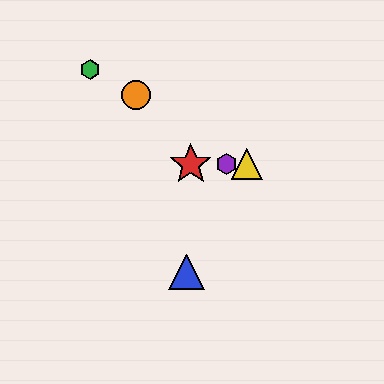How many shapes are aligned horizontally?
3 shapes (the red star, the yellow triangle, the purple hexagon) are aligned horizontally.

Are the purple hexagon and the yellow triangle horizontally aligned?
Yes, both are at y≈164.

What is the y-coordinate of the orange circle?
The orange circle is at y≈95.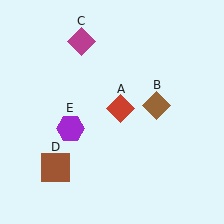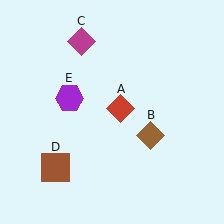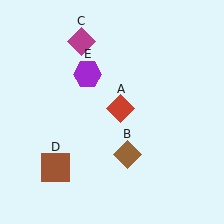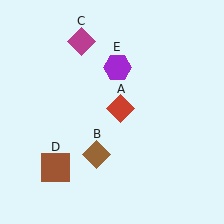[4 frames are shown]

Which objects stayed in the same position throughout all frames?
Red diamond (object A) and magenta diamond (object C) and brown square (object D) remained stationary.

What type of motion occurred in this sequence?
The brown diamond (object B), purple hexagon (object E) rotated clockwise around the center of the scene.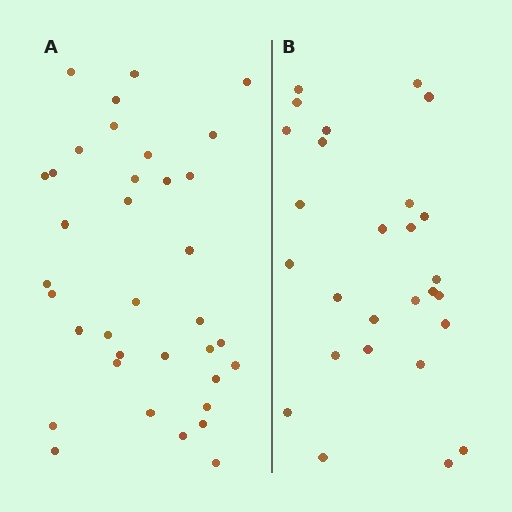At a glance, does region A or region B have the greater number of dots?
Region A (the left region) has more dots.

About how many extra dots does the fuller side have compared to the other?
Region A has roughly 8 or so more dots than region B.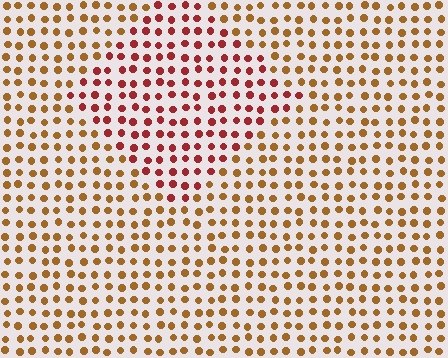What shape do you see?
I see a diamond.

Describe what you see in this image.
The image is filled with small brown elements in a uniform arrangement. A diamond-shaped region is visible where the elements are tinted to a slightly different hue, forming a subtle color boundary.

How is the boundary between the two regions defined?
The boundary is defined purely by a slight shift in hue (about 38 degrees). Spacing, size, and orientation are identical on both sides.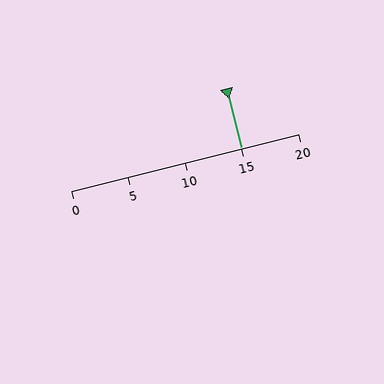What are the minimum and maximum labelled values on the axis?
The axis runs from 0 to 20.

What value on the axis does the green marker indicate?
The marker indicates approximately 15.